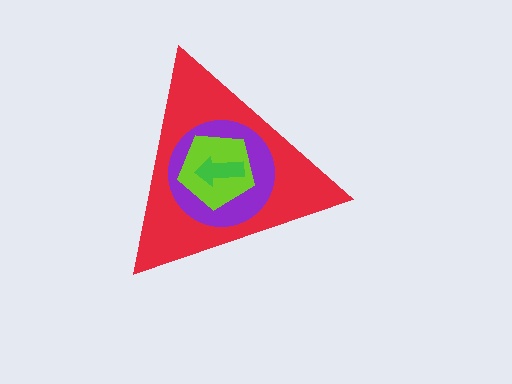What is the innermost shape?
The green arrow.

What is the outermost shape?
The red triangle.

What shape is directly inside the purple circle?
The lime pentagon.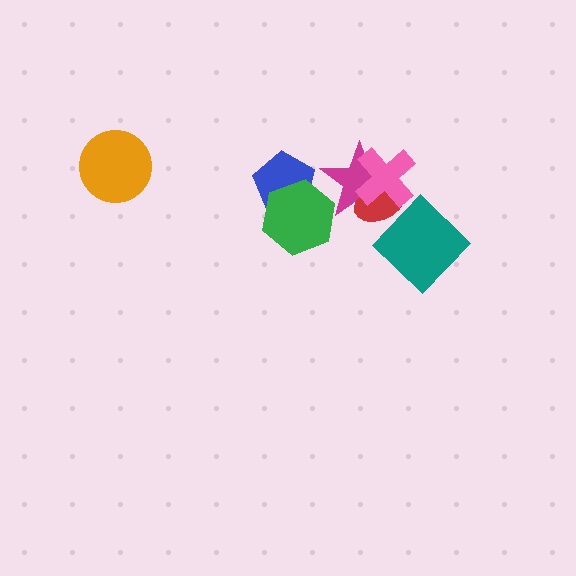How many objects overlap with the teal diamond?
0 objects overlap with the teal diamond.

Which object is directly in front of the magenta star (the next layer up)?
The red ellipse is directly in front of the magenta star.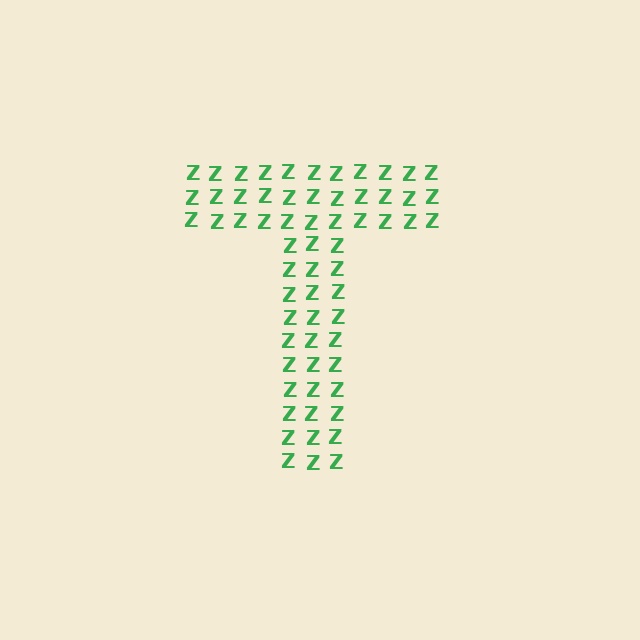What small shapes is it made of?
It is made of small letter Z's.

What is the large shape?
The large shape is the letter T.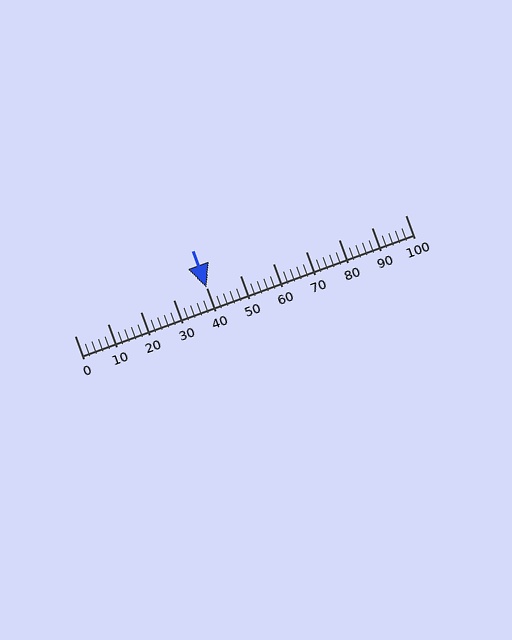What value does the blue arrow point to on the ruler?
The blue arrow points to approximately 40.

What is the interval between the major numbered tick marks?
The major tick marks are spaced 10 units apart.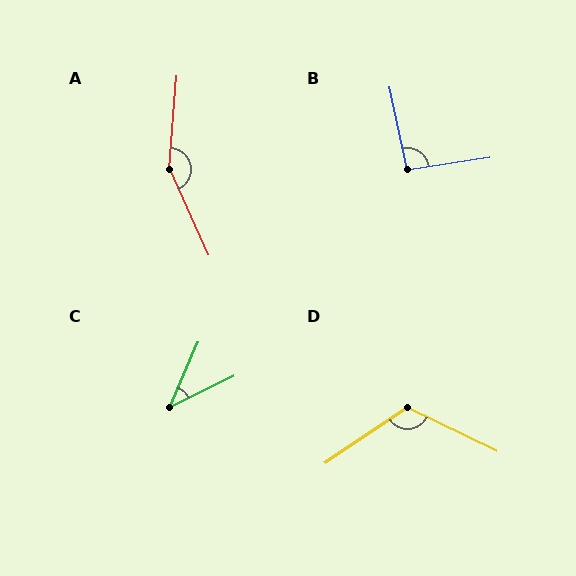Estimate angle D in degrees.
Approximately 120 degrees.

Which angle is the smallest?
C, at approximately 41 degrees.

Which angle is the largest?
A, at approximately 151 degrees.